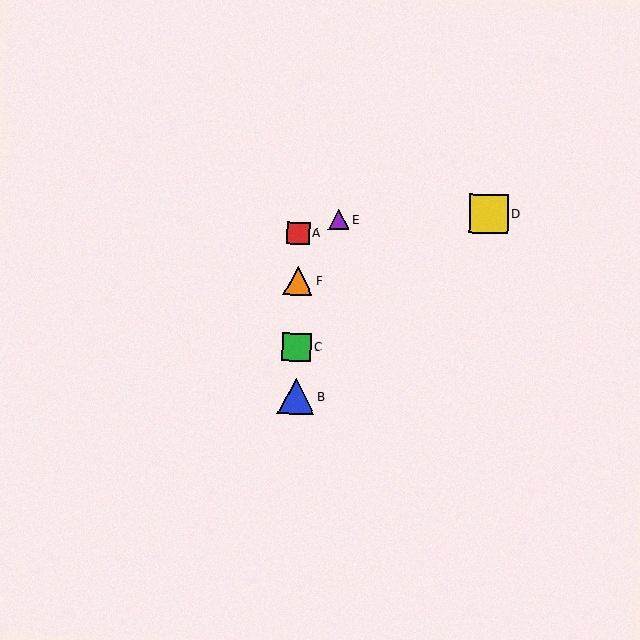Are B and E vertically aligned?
No, B is at x≈296 and E is at x≈339.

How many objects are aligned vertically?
4 objects (A, B, C, F) are aligned vertically.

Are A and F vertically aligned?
Yes, both are at x≈299.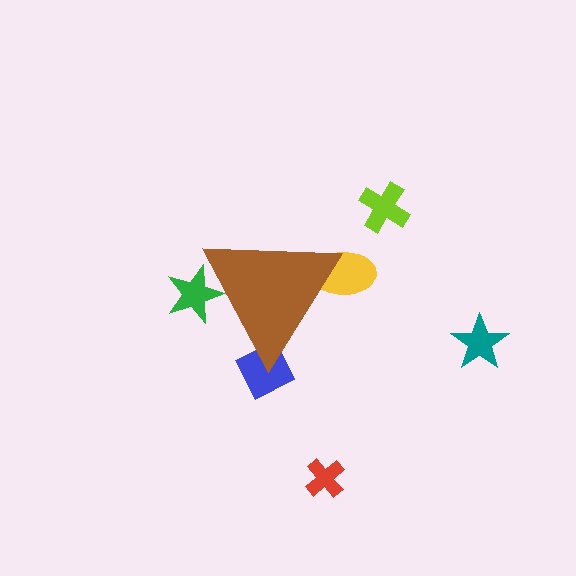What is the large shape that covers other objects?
A brown triangle.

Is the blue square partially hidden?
Yes, the blue square is partially hidden behind the brown triangle.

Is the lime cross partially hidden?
No, the lime cross is fully visible.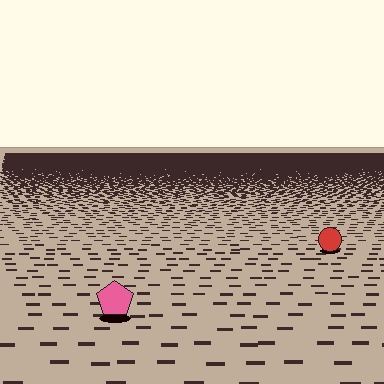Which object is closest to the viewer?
The pink pentagon is closest. The texture marks near it are larger and more spread out.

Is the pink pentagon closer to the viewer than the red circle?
Yes. The pink pentagon is closer — you can tell from the texture gradient: the ground texture is coarser near it.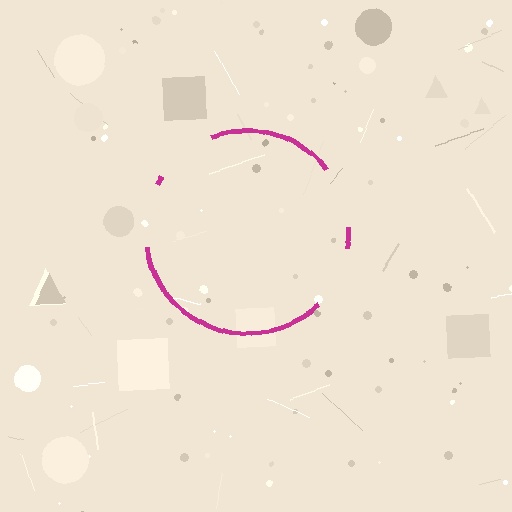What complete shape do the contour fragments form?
The contour fragments form a circle.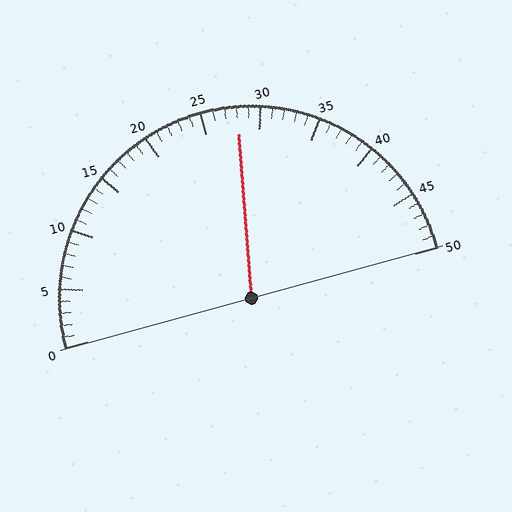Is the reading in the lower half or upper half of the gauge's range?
The reading is in the upper half of the range (0 to 50).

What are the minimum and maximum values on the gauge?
The gauge ranges from 0 to 50.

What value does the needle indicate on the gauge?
The needle indicates approximately 28.